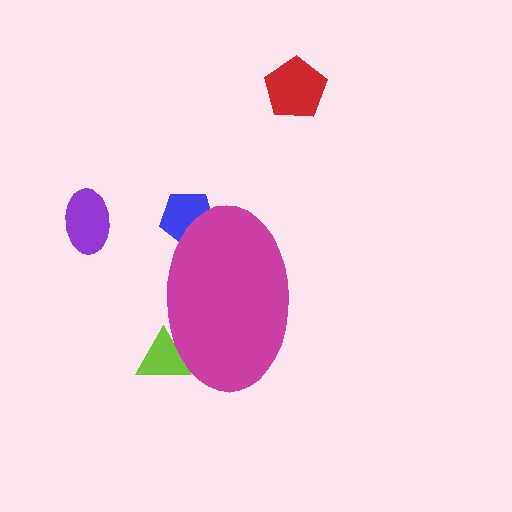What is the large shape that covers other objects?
A magenta ellipse.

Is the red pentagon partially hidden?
No, the red pentagon is fully visible.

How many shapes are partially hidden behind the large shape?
2 shapes are partially hidden.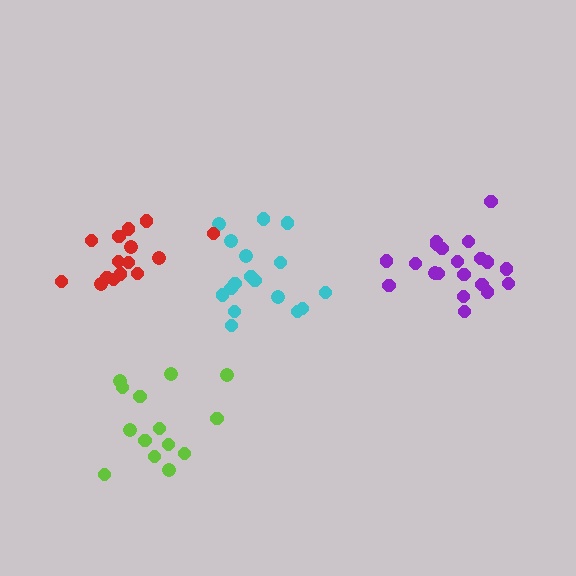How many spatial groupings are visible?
There are 4 spatial groupings.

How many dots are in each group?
Group 1: 17 dots, Group 2: 14 dots, Group 3: 15 dots, Group 4: 20 dots (66 total).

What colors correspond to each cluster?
The clusters are colored: cyan, lime, red, purple.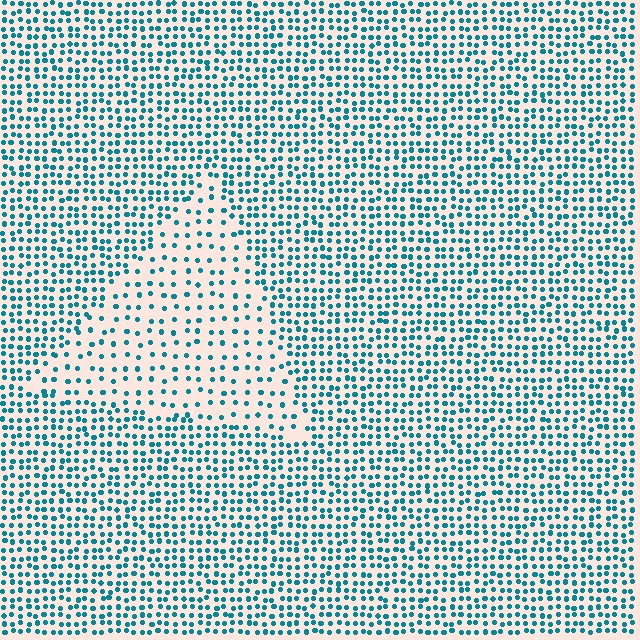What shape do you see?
I see a triangle.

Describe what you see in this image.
The image contains small teal elements arranged at two different densities. A triangle-shaped region is visible where the elements are less densely packed than the surrounding area.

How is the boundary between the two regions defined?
The boundary is defined by a change in element density (approximately 2.2x ratio). All elements are the same color, size, and shape.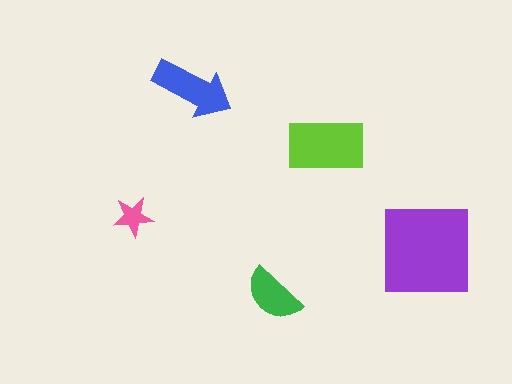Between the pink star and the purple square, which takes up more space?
The purple square.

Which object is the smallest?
The pink star.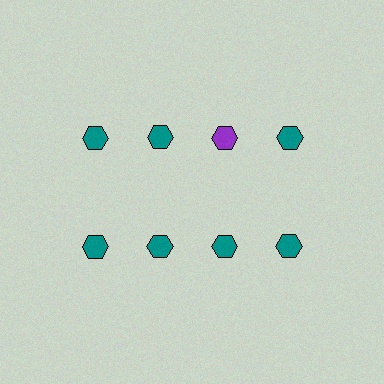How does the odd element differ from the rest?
It has a different color: purple instead of teal.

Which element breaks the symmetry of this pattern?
The purple hexagon in the top row, center column breaks the symmetry. All other shapes are teal hexagons.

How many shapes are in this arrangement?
There are 8 shapes arranged in a grid pattern.